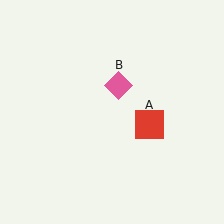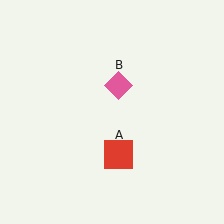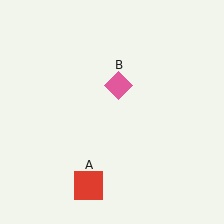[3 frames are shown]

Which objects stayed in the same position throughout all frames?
Pink diamond (object B) remained stationary.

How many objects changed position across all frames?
1 object changed position: red square (object A).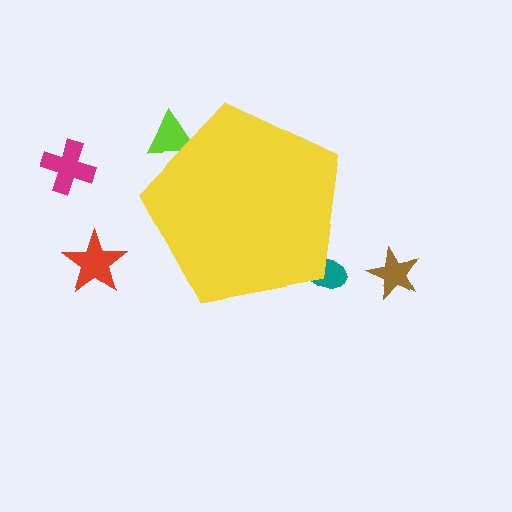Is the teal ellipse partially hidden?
Yes, the teal ellipse is partially hidden behind the yellow pentagon.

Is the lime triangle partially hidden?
Yes, the lime triangle is partially hidden behind the yellow pentagon.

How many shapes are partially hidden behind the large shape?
2 shapes are partially hidden.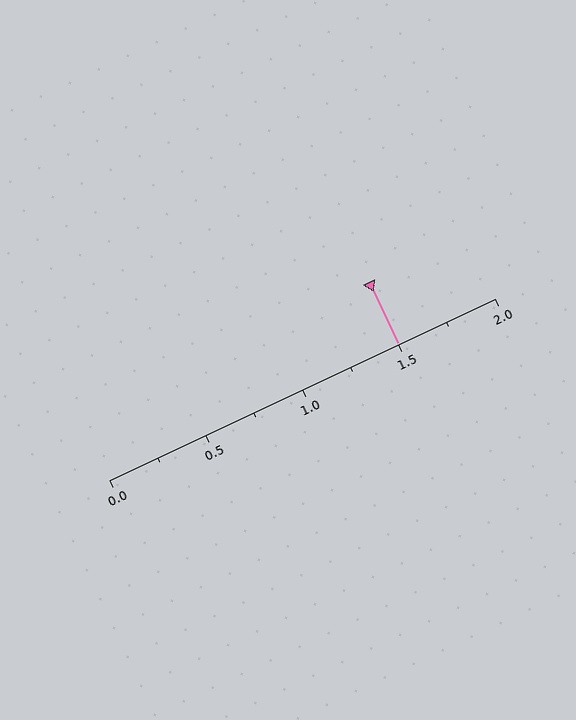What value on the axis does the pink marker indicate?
The marker indicates approximately 1.5.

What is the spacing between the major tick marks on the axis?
The major ticks are spaced 0.5 apart.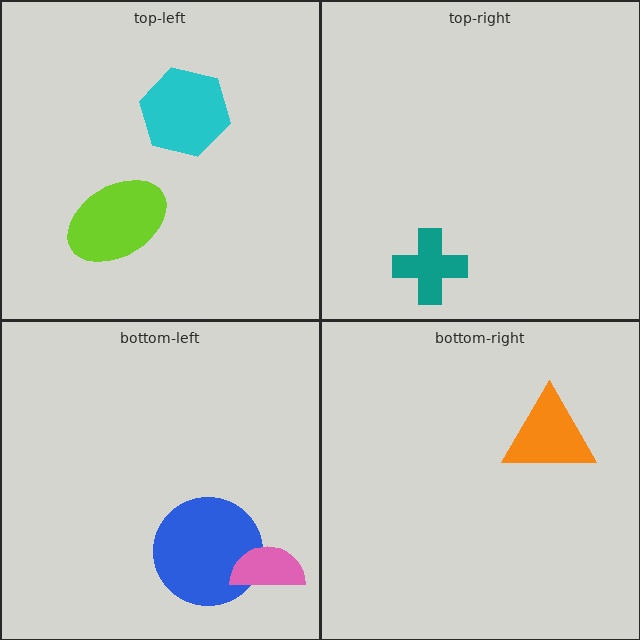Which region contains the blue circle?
The bottom-left region.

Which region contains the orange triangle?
The bottom-right region.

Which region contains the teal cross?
The top-right region.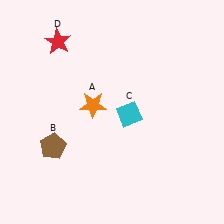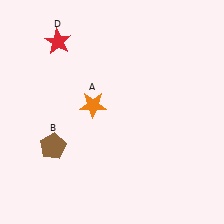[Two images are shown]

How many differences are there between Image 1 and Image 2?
There is 1 difference between the two images.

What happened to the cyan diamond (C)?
The cyan diamond (C) was removed in Image 2. It was in the bottom-right area of Image 1.